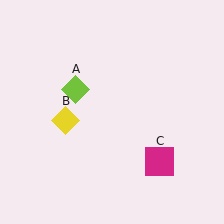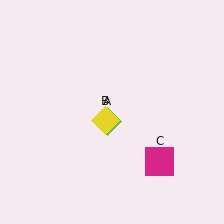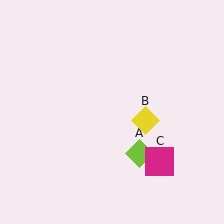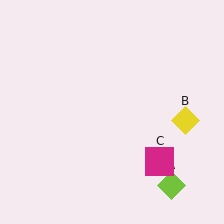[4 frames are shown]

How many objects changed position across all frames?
2 objects changed position: lime diamond (object A), yellow diamond (object B).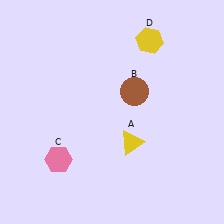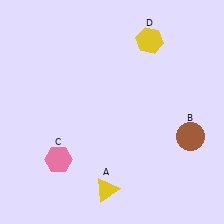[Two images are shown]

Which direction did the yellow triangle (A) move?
The yellow triangle (A) moved down.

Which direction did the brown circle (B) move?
The brown circle (B) moved right.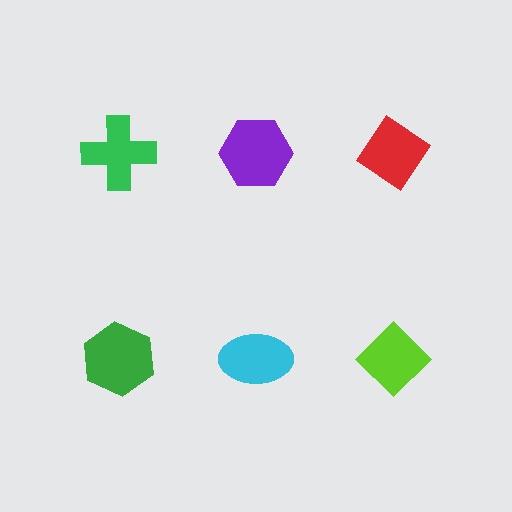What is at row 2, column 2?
A cyan ellipse.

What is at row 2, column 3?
A lime diamond.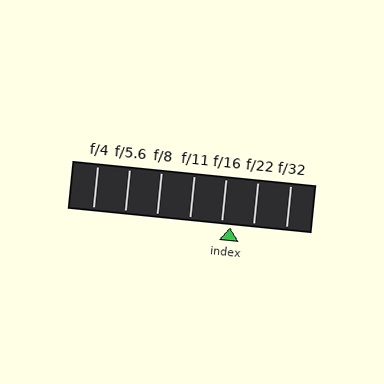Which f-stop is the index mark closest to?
The index mark is closest to f/16.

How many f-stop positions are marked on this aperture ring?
There are 7 f-stop positions marked.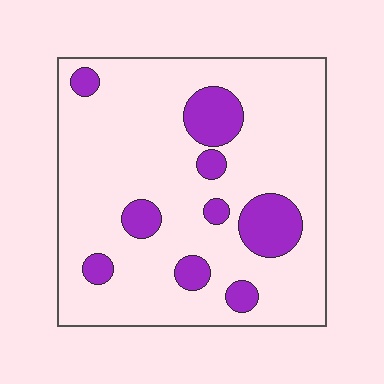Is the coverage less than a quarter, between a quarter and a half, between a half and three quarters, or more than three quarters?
Less than a quarter.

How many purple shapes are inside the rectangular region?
9.